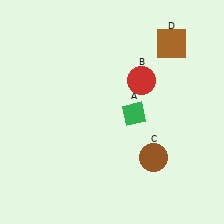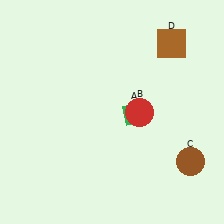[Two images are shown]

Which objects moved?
The objects that moved are: the red circle (B), the brown circle (C).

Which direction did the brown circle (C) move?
The brown circle (C) moved right.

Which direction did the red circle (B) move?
The red circle (B) moved down.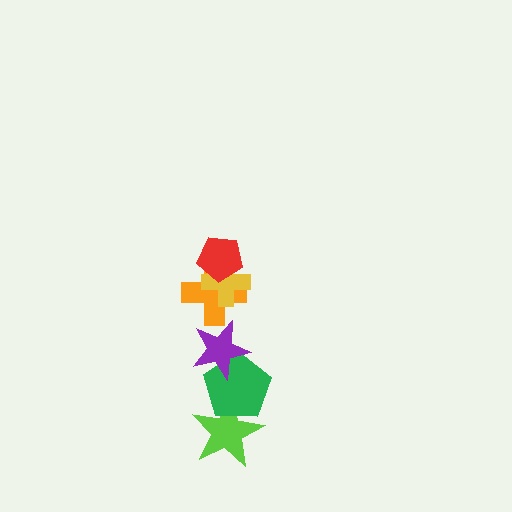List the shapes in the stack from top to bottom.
From top to bottom: the red pentagon, the yellow cross, the orange cross, the purple star, the green pentagon, the lime star.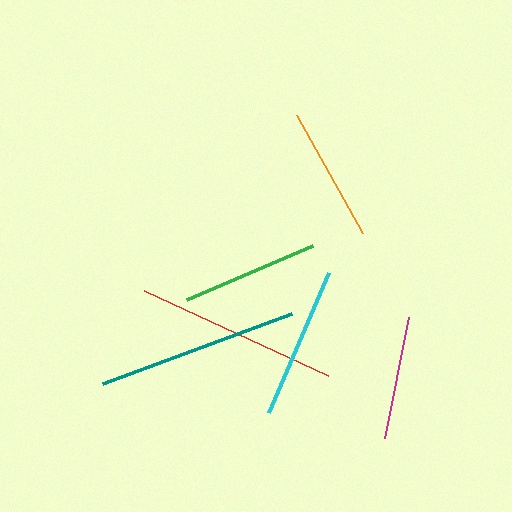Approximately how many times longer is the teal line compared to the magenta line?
The teal line is approximately 1.6 times the length of the magenta line.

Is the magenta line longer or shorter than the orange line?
The orange line is longer than the magenta line.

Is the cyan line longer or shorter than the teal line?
The teal line is longer than the cyan line.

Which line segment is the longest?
The red line is the longest at approximately 202 pixels.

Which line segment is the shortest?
The magenta line is the shortest at approximately 124 pixels.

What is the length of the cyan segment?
The cyan segment is approximately 153 pixels long.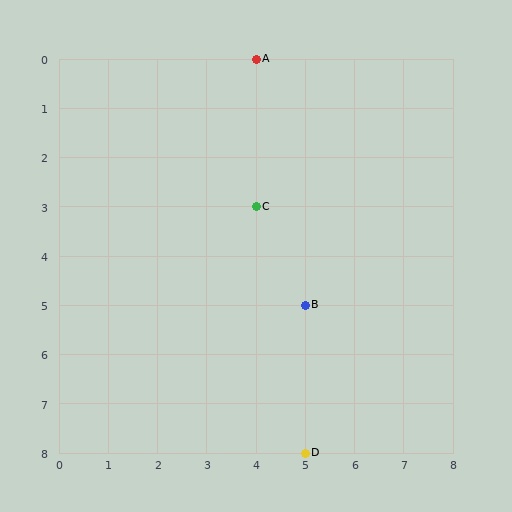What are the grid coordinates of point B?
Point B is at grid coordinates (5, 5).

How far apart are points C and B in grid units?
Points C and B are 1 column and 2 rows apart (about 2.2 grid units diagonally).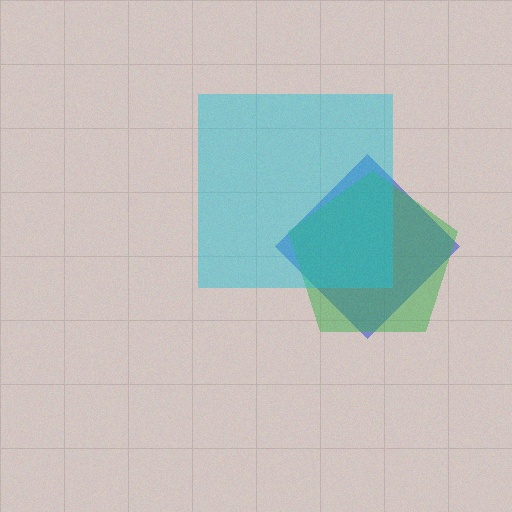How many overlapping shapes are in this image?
There are 3 overlapping shapes in the image.